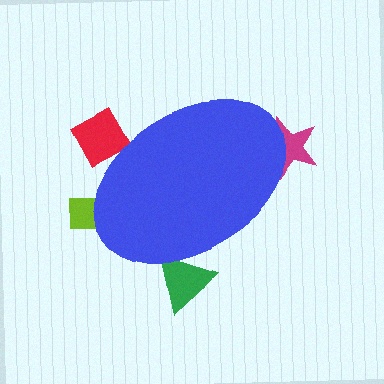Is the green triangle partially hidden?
Yes, the green triangle is partially hidden behind the blue ellipse.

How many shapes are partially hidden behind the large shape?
4 shapes are partially hidden.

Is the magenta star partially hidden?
Yes, the magenta star is partially hidden behind the blue ellipse.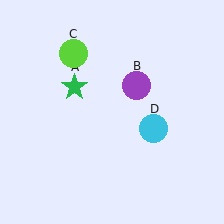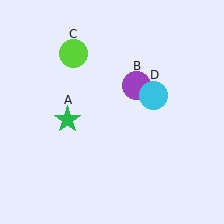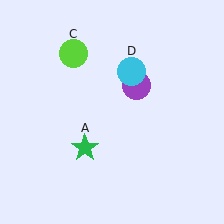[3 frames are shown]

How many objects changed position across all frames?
2 objects changed position: green star (object A), cyan circle (object D).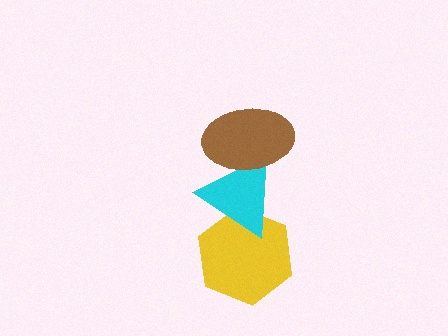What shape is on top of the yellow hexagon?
The cyan triangle is on top of the yellow hexagon.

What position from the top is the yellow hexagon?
The yellow hexagon is 3rd from the top.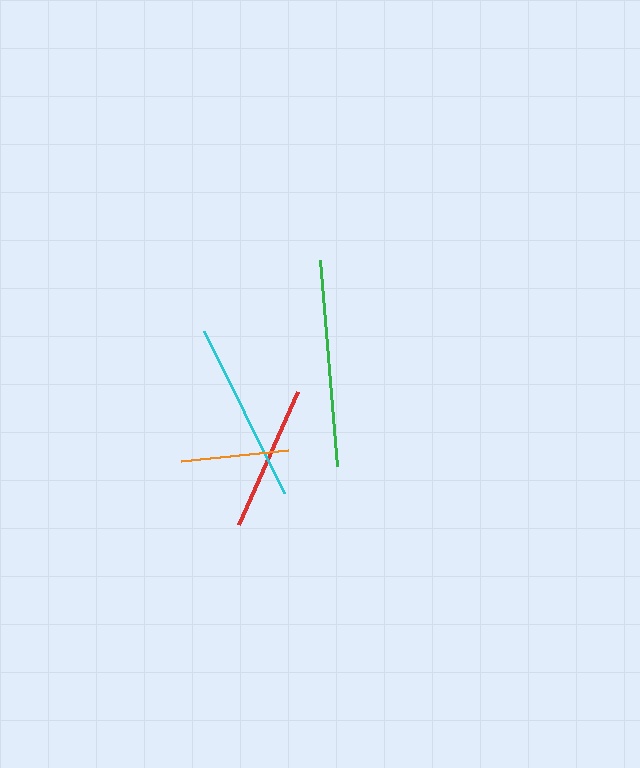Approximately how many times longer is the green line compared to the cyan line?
The green line is approximately 1.2 times the length of the cyan line.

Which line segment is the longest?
The green line is the longest at approximately 208 pixels.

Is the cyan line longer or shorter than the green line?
The green line is longer than the cyan line.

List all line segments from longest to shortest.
From longest to shortest: green, cyan, red, orange.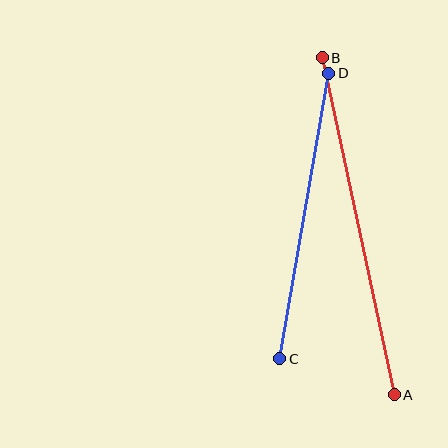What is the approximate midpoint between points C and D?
The midpoint is at approximately (304, 216) pixels.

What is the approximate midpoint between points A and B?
The midpoint is at approximately (358, 226) pixels.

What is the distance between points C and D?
The distance is approximately 290 pixels.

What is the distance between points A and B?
The distance is approximately 345 pixels.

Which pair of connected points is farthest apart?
Points A and B are farthest apart.